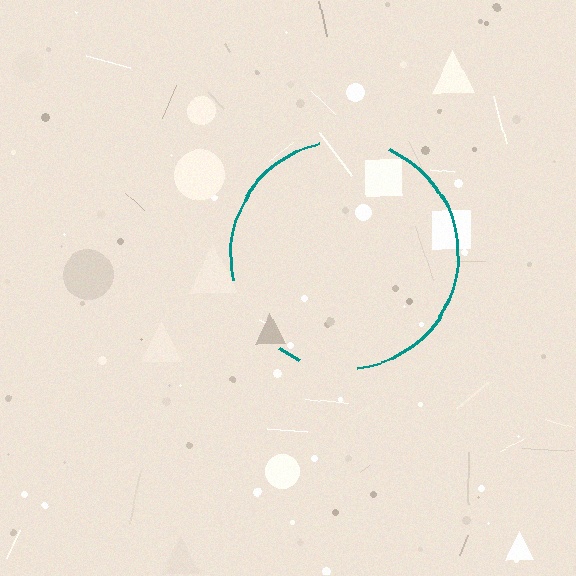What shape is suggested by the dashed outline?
The dashed outline suggests a circle.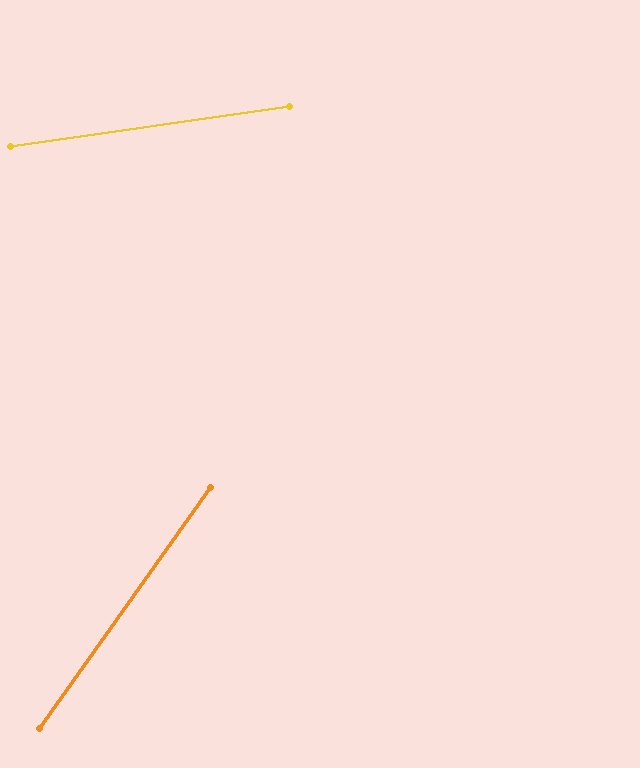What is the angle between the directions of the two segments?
Approximately 46 degrees.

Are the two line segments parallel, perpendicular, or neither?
Neither parallel nor perpendicular — they differ by about 46°.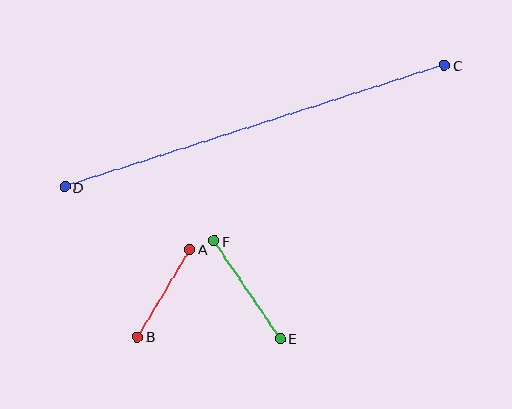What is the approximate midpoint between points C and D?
The midpoint is at approximately (255, 126) pixels.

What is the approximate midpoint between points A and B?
The midpoint is at approximately (163, 293) pixels.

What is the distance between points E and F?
The distance is approximately 118 pixels.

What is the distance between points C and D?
The distance is approximately 398 pixels.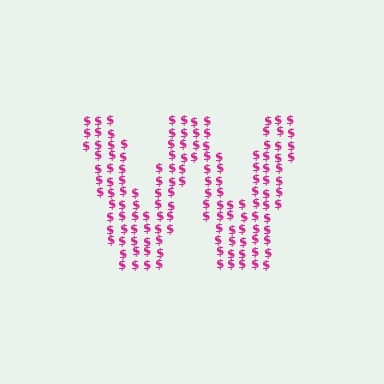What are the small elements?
The small elements are dollar signs.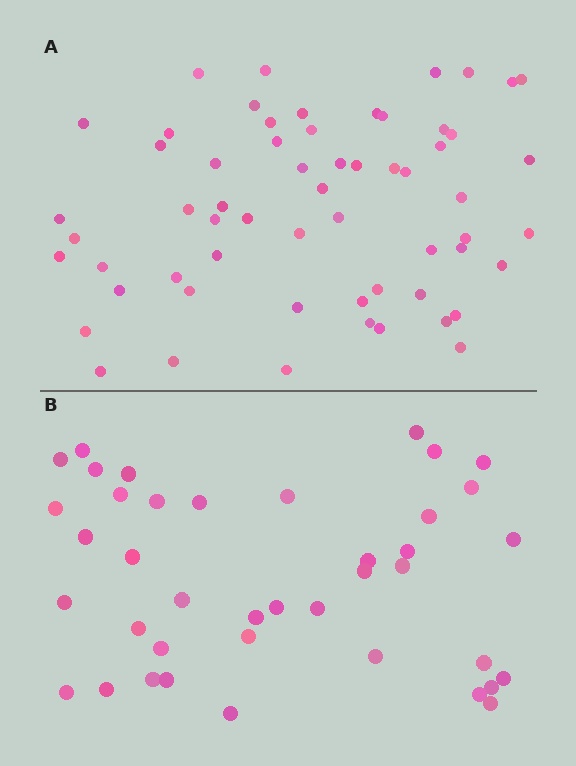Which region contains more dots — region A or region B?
Region A (the top region) has more dots.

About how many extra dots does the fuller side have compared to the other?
Region A has approximately 20 more dots than region B.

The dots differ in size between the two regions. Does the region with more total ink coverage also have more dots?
No. Region B has more total ink coverage because its dots are larger, but region A actually contains more individual dots. Total area can be misleading — the number of items is what matters here.